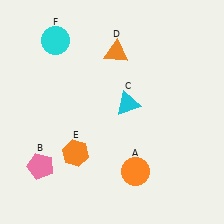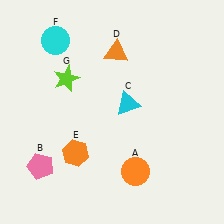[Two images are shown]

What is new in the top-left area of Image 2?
A lime star (G) was added in the top-left area of Image 2.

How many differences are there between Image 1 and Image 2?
There is 1 difference between the two images.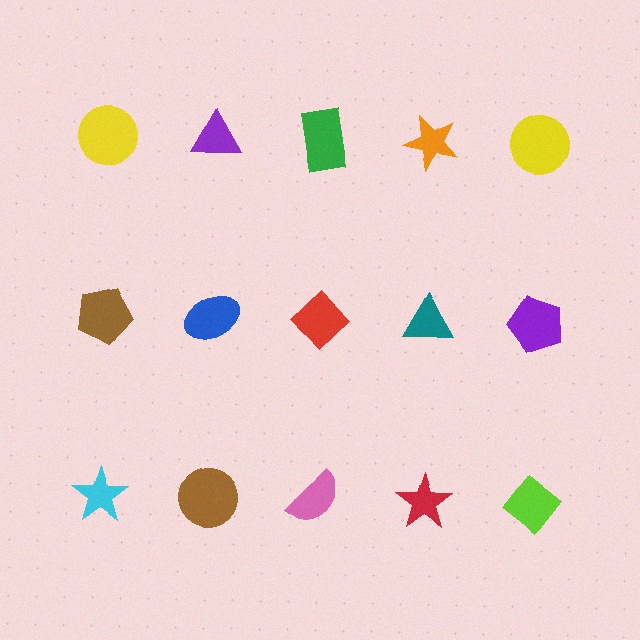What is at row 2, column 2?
A blue ellipse.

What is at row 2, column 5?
A purple pentagon.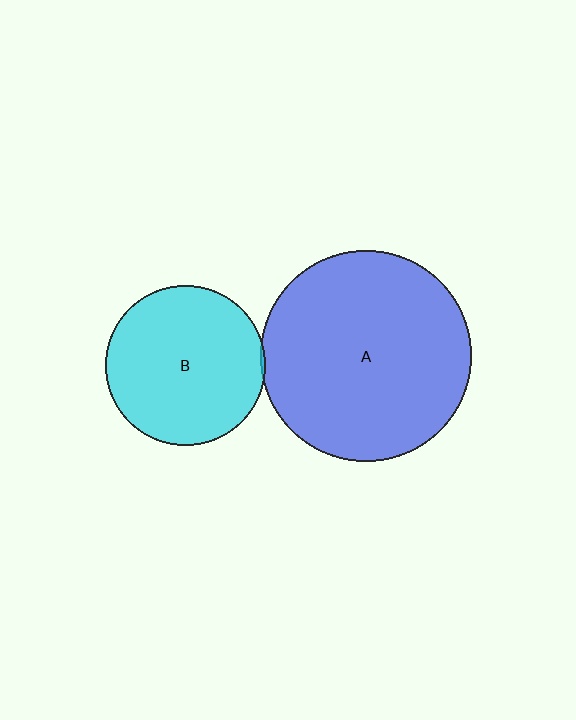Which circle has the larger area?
Circle A (blue).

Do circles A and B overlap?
Yes.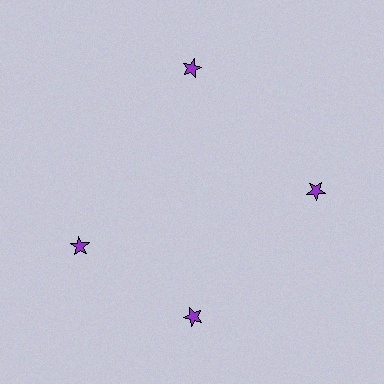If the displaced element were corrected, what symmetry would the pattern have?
It would have 4-fold rotational symmetry — the pattern would map onto itself every 90 degrees.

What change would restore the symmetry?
The symmetry would be restored by rotating it back into even spacing with its neighbors so that all 4 stars sit at equal angles and equal distance from the center.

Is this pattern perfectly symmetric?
No. The 4 purple stars are arranged in a ring, but one element near the 9 o'clock position is rotated out of alignment along the ring, breaking the 4-fold rotational symmetry.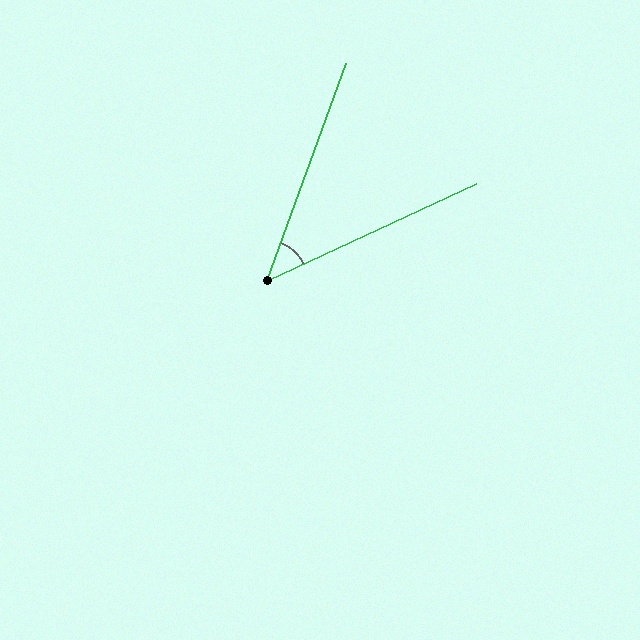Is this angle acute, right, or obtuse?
It is acute.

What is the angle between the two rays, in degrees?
Approximately 45 degrees.